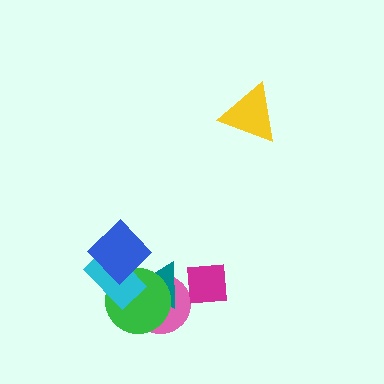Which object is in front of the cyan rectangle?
The blue diamond is in front of the cyan rectangle.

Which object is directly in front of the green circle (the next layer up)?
The cyan rectangle is directly in front of the green circle.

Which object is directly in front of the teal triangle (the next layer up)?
The green circle is directly in front of the teal triangle.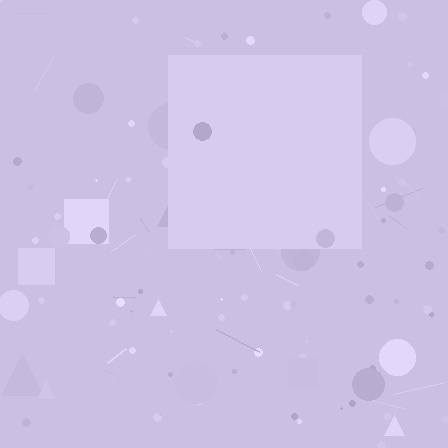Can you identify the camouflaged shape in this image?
The camouflaged shape is a square.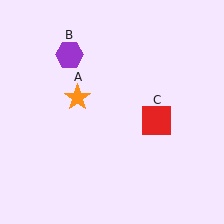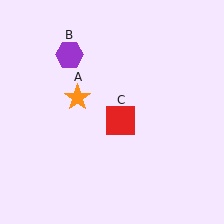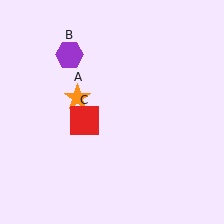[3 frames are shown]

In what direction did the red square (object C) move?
The red square (object C) moved left.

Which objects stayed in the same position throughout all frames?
Orange star (object A) and purple hexagon (object B) remained stationary.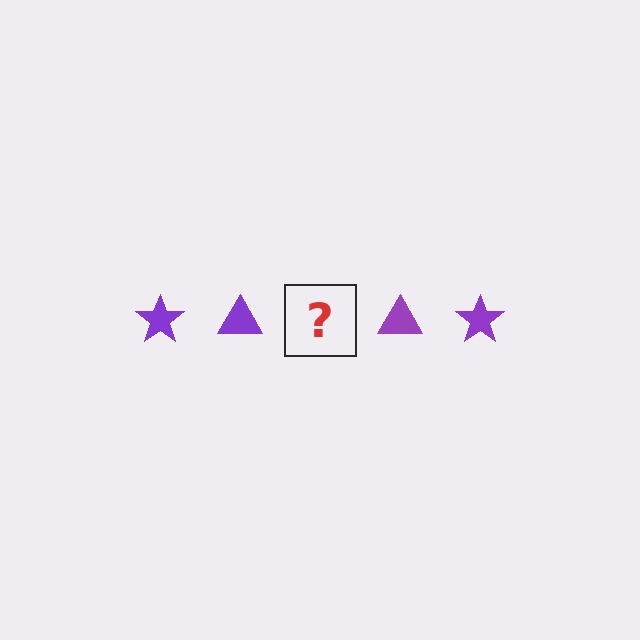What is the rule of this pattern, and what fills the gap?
The rule is that the pattern cycles through star, triangle shapes in purple. The gap should be filled with a purple star.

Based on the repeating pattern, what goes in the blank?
The blank should be a purple star.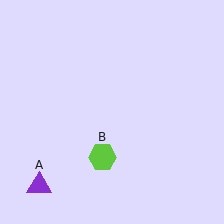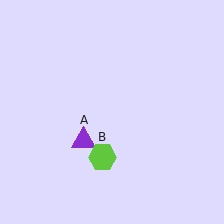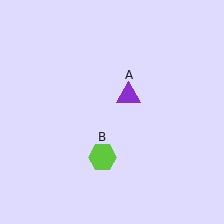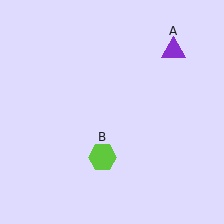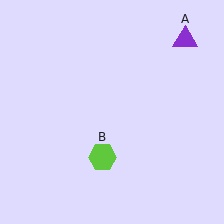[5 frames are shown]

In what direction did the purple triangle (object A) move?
The purple triangle (object A) moved up and to the right.